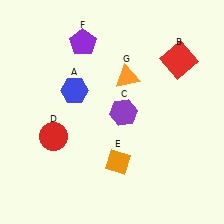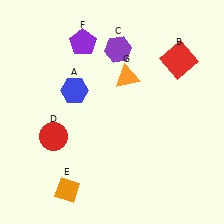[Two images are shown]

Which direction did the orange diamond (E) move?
The orange diamond (E) moved left.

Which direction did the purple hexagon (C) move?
The purple hexagon (C) moved up.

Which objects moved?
The objects that moved are: the purple hexagon (C), the orange diamond (E).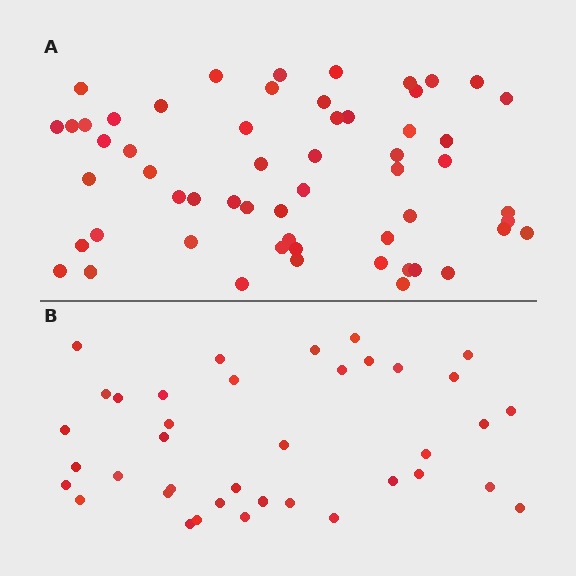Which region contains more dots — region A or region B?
Region A (the top region) has more dots.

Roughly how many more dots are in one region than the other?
Region A has approximately 20 more dots than region B.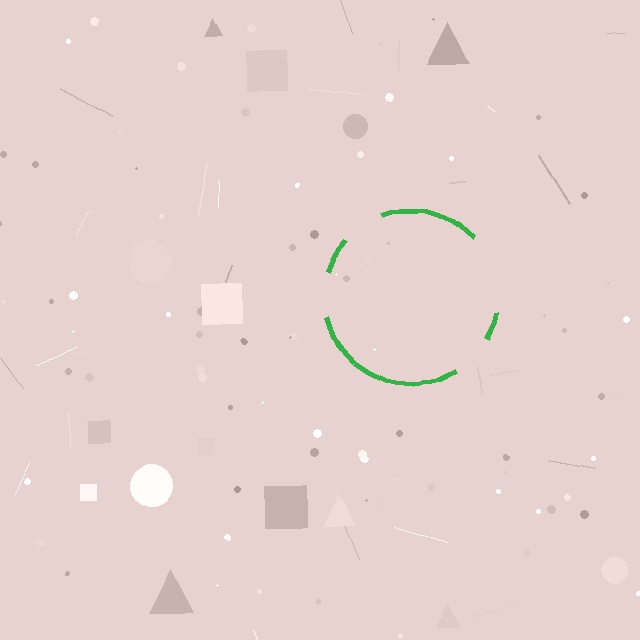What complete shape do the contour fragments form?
The contour fragments form a circle.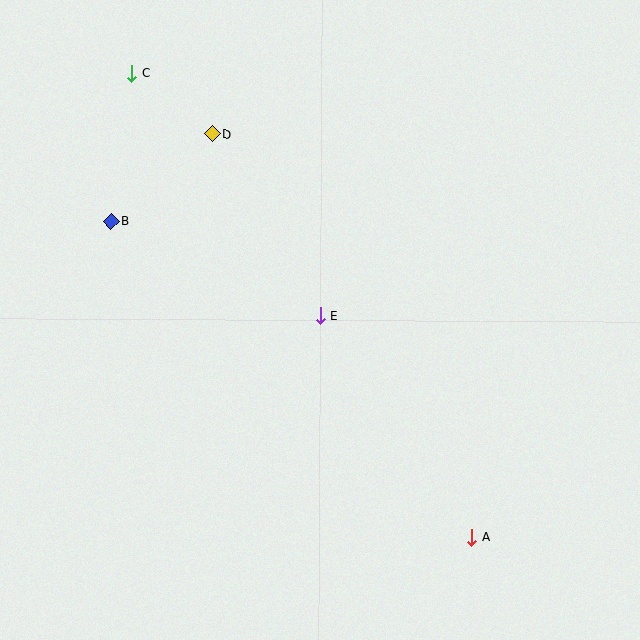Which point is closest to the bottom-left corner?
Point B is closest to the bottom-left corner.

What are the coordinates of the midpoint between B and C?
The midpoint between B and C is at (121, 147).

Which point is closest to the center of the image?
Point E at (320, 316) is closest to the center.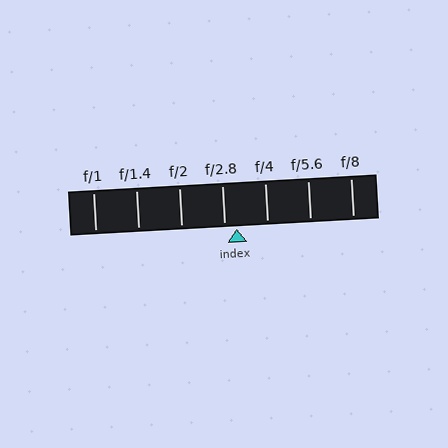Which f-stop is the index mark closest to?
The index mark is closest to f/2.8.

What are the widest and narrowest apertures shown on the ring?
The widest aperture shown is f/1 and the narrowest is f/8.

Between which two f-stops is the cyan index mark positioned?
The index mark is between f/2.8 and f/4.